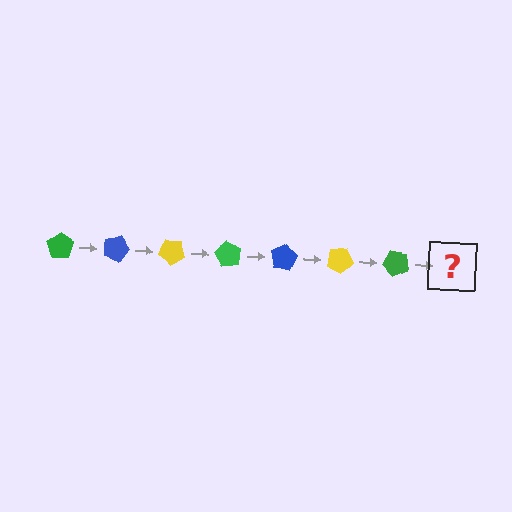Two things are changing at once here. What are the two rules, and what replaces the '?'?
The two rules are that it rotates 20 degrees each step and the color cycles through green, blue, and yellow. The '?' should be a blue pentagon, rotated 140 degrees from the start.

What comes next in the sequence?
The next element should be a blue pentagon, rotated 140 degrees from the start.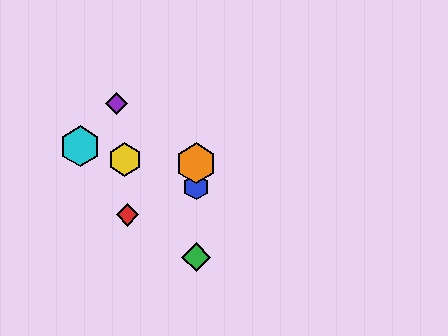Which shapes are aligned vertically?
The blue hexagon, the green diamond, the orange hexagon are aligned vertically.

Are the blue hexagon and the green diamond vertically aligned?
Yes, both are at x≈196.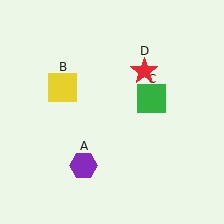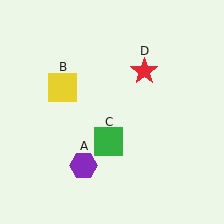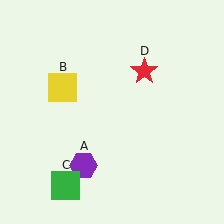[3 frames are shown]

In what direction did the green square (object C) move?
The green square (object C) moved down and to the left.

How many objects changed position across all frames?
1 object changed position: green square (object C).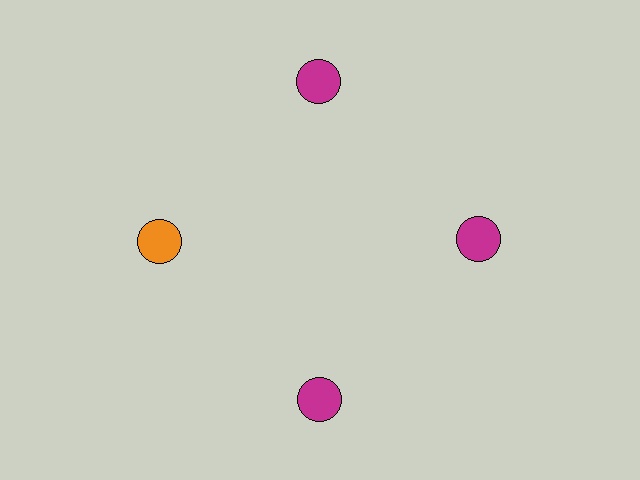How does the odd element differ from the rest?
It has a different color: orange instead of magenta.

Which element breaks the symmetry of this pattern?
The orange circle at roughly the 9 o'clock position breaks the symmetry. All other shapes are magenta circles.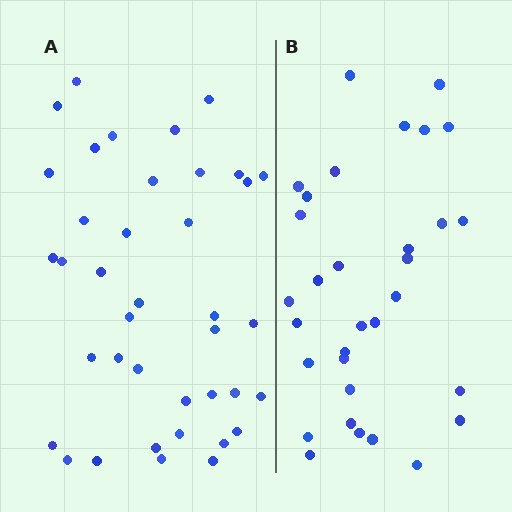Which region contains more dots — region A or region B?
Region A (the left region) has more dots.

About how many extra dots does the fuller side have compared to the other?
Region A has roughly 8 or so more dots than region B.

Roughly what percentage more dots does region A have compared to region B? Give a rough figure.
About 20% more.